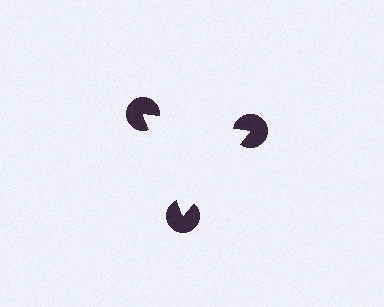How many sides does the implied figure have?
3 sides.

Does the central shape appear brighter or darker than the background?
It typically appears slightly brighter than the background, even though no actual brightness change is drawn.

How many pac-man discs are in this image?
There are 3 — one at each vertex of the illusory triangle.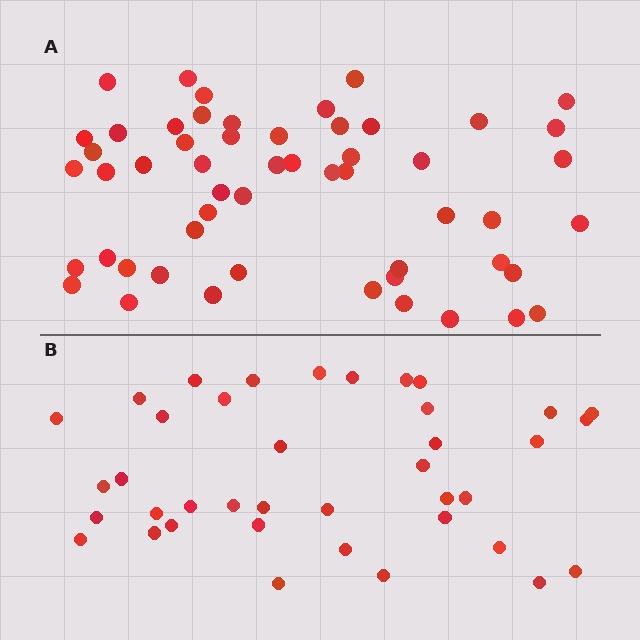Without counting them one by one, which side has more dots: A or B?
Region A (the top region) has more dots.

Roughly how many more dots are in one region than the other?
Region A has approximately 15 more dots than region B.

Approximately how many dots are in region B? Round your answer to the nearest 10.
About 40 dots. (The exact count is 39, which rounds to 40.)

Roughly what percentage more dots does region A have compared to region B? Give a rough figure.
About 40% more.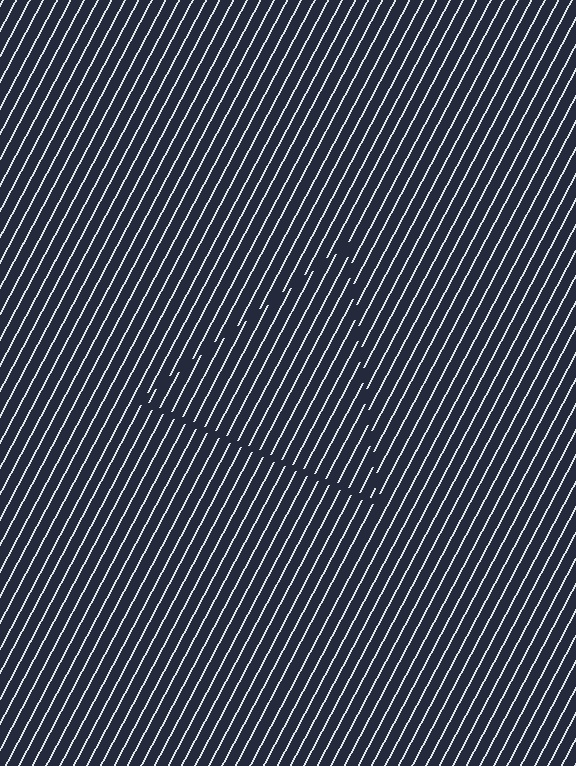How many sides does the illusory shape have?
3 sides — the line-ends trace a triangle.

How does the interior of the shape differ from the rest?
The interior of the shape contains the same grating, shifted by half a period — the contour is defined by the phase discontinuity where line-ends from the inner and outer gratings abut.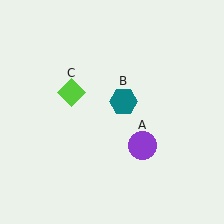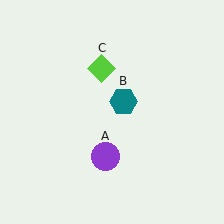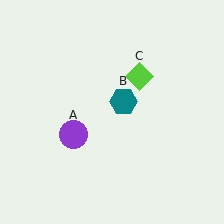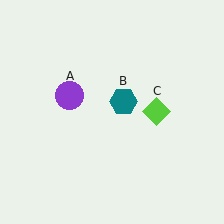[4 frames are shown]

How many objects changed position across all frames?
2 objects changed position: purple circle (object A), lime diamond (object C).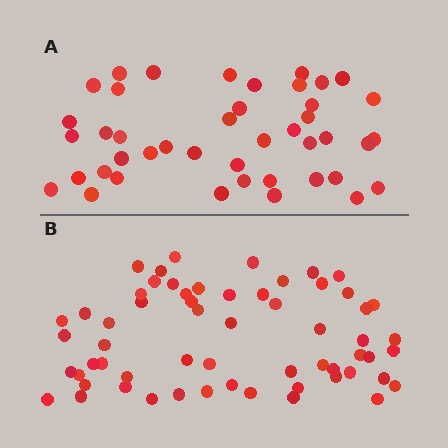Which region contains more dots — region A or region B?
Region B (the bottom region) has more dots.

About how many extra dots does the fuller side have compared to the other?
Region B has approximately 15 more dots than region A.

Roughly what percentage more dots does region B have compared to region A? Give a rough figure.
About 40% more.